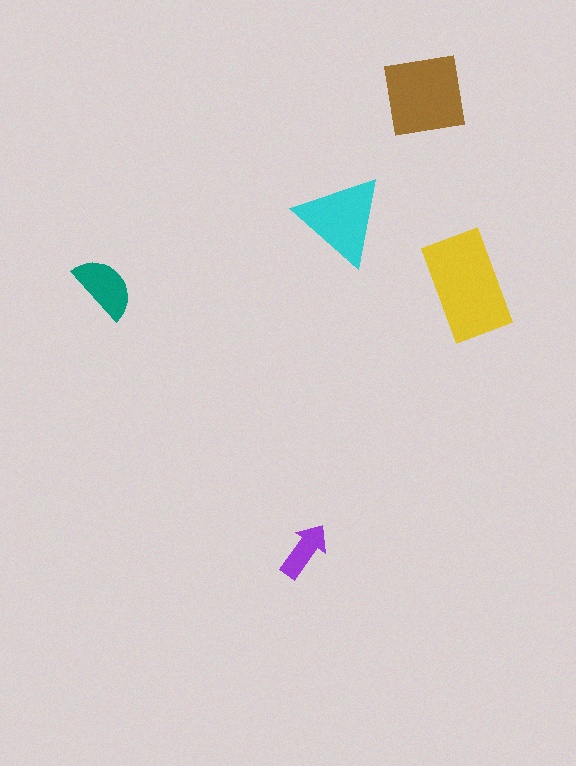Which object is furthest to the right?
The yellow rectangle is rightmost.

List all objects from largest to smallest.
The yellow rectangle, the brown square, the cyan triangle, the teal semicircle, the purple arrow.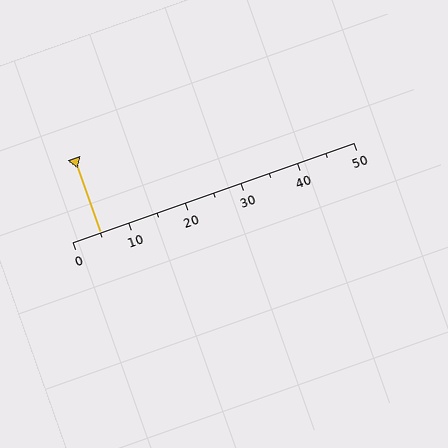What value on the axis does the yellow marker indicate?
The marker indicates approximately 5.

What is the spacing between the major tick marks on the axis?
The major ticks are spaced 10 apart.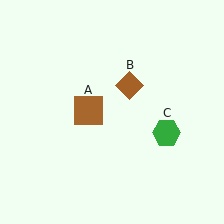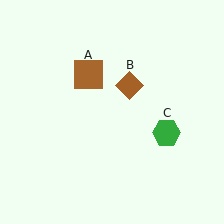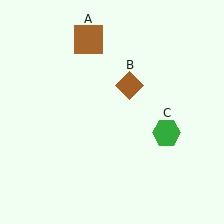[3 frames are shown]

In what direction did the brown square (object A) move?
The brown square (object A) moved up.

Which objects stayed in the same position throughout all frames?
Brown diamond (object B) and green hexagon (object C) remained stationary.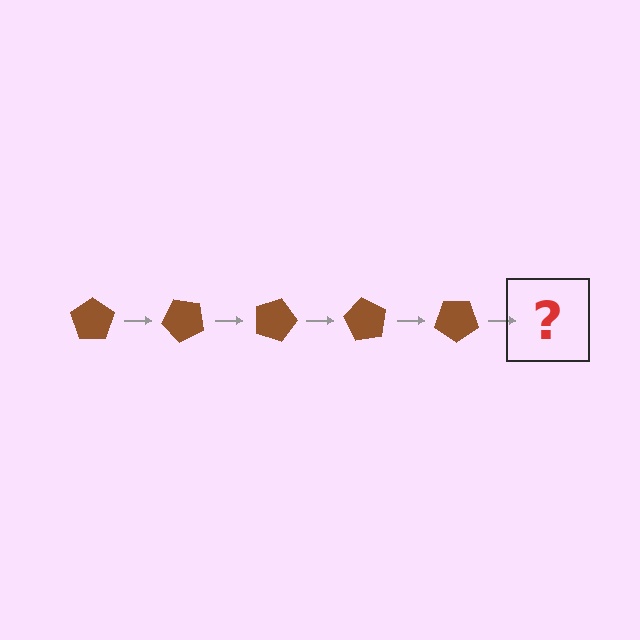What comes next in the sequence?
The next element should be a brown pentagon rotated 225 degrees.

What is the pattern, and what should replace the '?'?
The pattern is that the pentagon rotates 45 degrees each step. The '?' should be a brown pentagon rotated 225 degrees.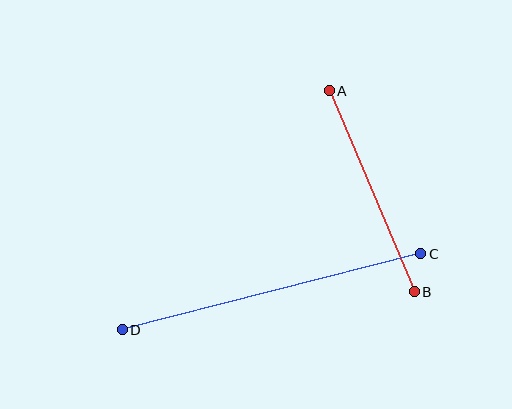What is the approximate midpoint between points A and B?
The midpoint is at approximately (372, 191) pixels.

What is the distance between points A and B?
The distance is approximately 218 pixels.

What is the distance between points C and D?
The distance is approximately 308 pixels.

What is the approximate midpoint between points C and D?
The midpoint is at approximately (271, 292) pixels.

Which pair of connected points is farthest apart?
Points C and D are farthest apart.